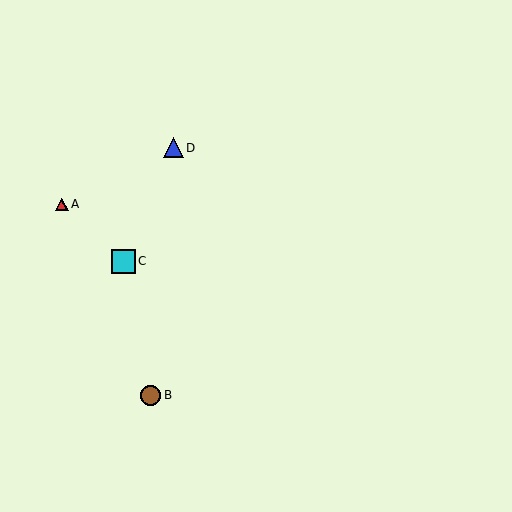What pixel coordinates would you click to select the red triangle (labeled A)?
Click at (62, 204) to select the red triangle A.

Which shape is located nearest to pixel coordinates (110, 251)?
The cyan square (labeled C) at (124, 261) is nearest to that location.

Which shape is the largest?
The cyan square (labeled C) is the largest.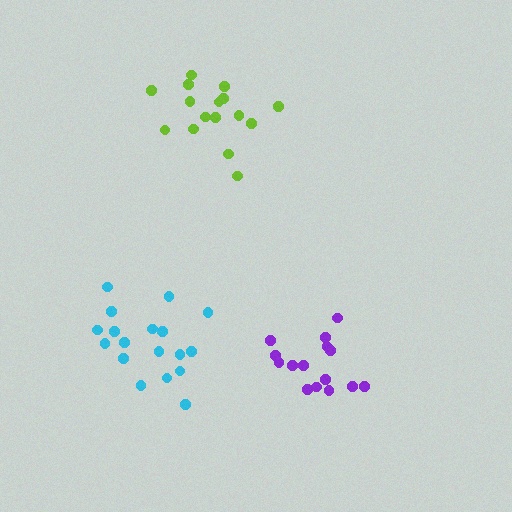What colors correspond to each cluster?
The clusters are colored: purple, cyan, lime.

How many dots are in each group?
Group 1: 15 dots, Group 2: 18 dots, Group 3: 16 dots (49 total).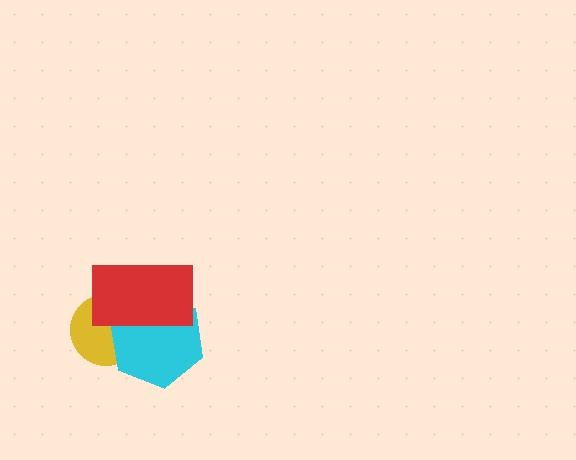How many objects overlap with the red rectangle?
2 objects overlap with the red rectangle.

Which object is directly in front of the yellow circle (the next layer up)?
The cyan hexagon is directly in front of the yellow circle.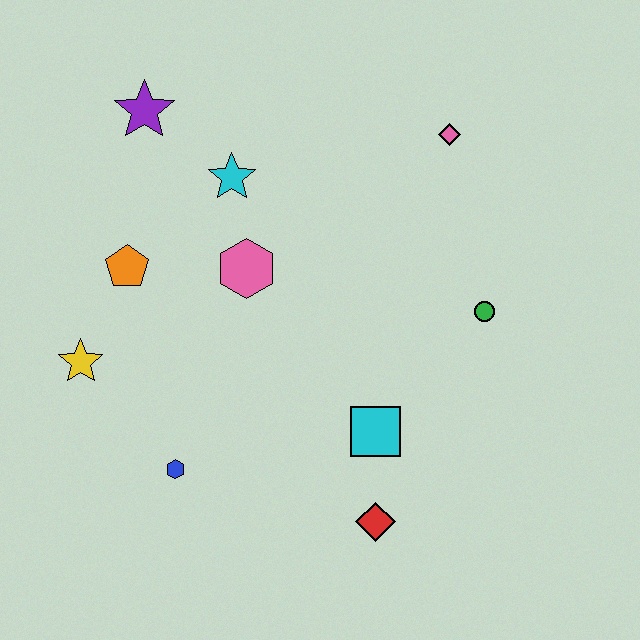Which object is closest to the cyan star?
The pink hexagon is closest to the cyan star.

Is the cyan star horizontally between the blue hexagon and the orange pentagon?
No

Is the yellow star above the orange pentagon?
No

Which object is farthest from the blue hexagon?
The pink diamond is farthest from the blue hexagon.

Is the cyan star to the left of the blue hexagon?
No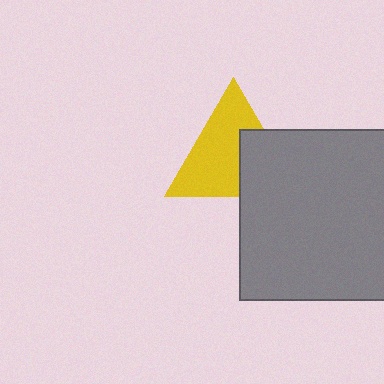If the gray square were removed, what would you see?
You would see the complete yellow triangle.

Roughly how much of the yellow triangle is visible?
About half of it is visible (roughly 64%).